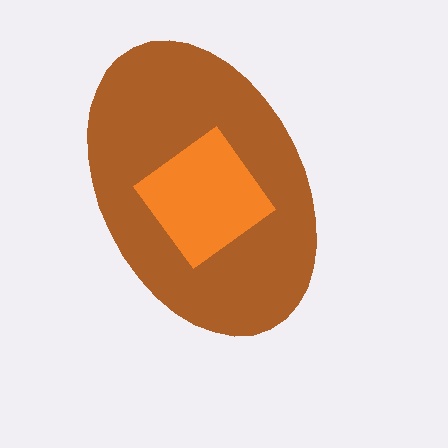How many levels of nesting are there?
2.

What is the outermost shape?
The brown ellipse.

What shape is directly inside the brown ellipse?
The orange diamond.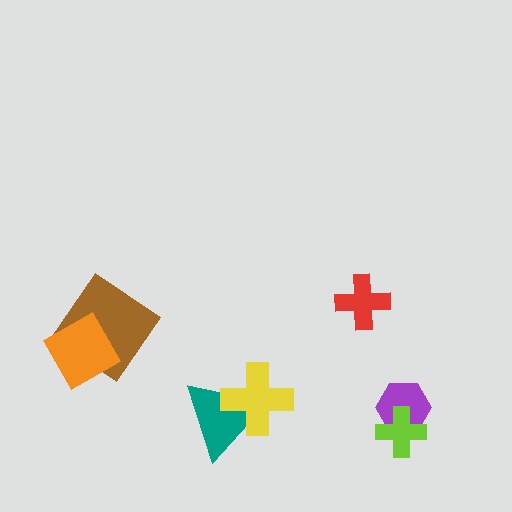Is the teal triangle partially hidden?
Yes, it is partially covered by another shape.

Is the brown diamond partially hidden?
Yes, it is partially covered by another shape.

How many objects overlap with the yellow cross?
1 object overlaps with the yellow cross.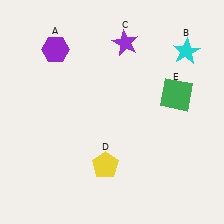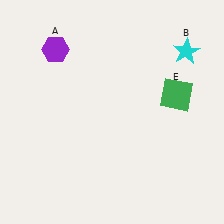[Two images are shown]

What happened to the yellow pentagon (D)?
The yellow pentagon (D) was removed in Image 2. It was in the bottom-left area of Image 1.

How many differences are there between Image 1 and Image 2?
There are 2 differences between the two images.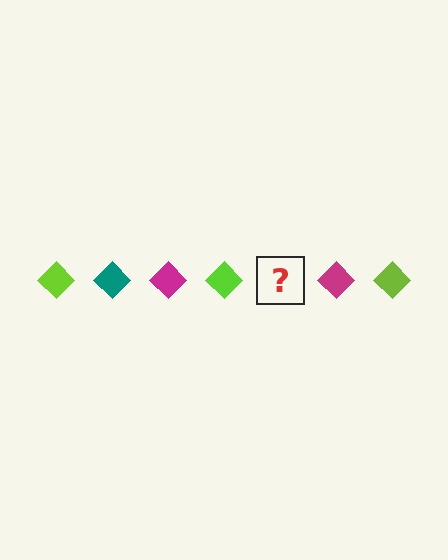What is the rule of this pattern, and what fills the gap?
The rule is that the pattern cycles through lime, teal, magenta diamonds. The gap should be filled with a teal diamond.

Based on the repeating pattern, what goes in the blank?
The blank should be a teal diamond.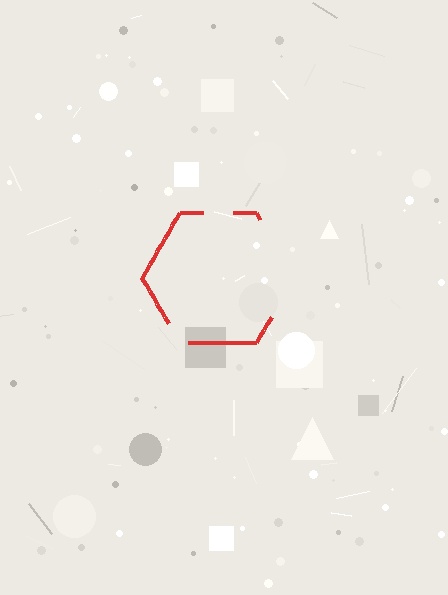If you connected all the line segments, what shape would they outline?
They would outline a hexagon.